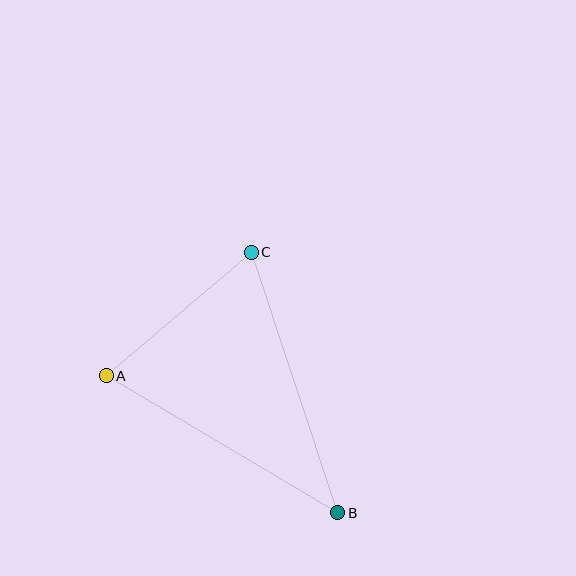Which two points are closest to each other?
Points A and C are closest to each other.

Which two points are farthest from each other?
Points B and C are farthest from each other.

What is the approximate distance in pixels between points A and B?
The distance between A and B is approximately 269 pixels.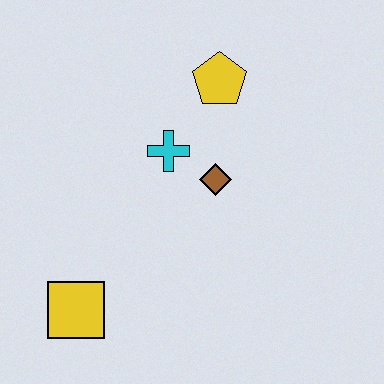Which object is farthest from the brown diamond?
The yellow square is farthest from the brown diamond.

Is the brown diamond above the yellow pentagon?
No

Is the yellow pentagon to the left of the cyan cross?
No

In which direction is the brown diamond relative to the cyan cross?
The brown diamond is to the right of the cyan cross.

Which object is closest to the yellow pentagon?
The cyan cross is closest to the yellow pentagon.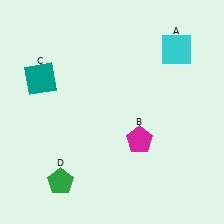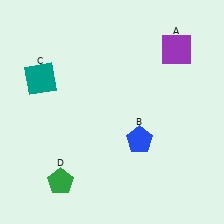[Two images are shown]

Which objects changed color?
A changed from cyan to purple. B changed from magenta to blue.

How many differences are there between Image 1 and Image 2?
There are 2 differences between the two images.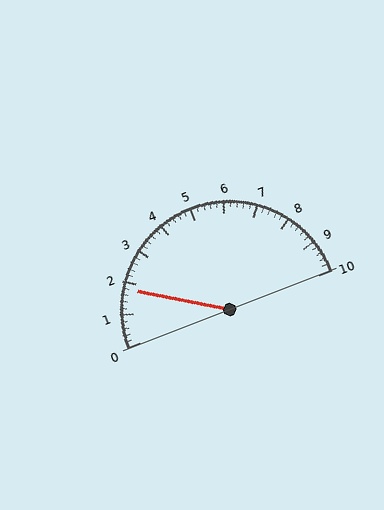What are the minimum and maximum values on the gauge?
The gauge ranges from 0 to 10.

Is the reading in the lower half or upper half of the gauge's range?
The reading is in the lower half of the range (0 to 10).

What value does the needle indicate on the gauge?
The needle indicates approximately 1.8.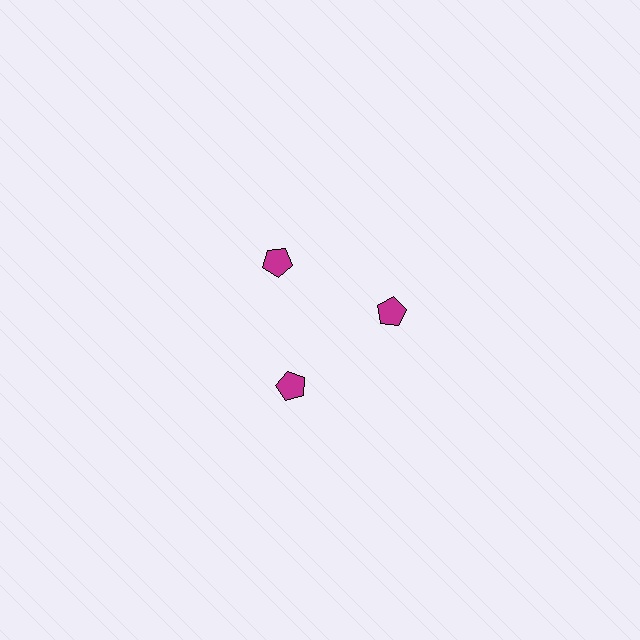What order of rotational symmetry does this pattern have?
This pattern has 3-fold rotational symmetry.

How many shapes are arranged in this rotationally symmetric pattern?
There are 3 shapes, arranged in 3 groups of 1.